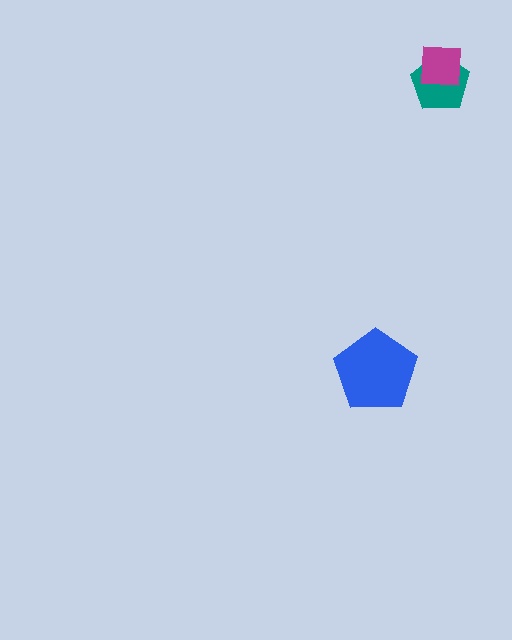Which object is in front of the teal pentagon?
The magenta square is in front of the teal pentagon.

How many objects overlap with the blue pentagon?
0 objects overlap with the blue pentagon.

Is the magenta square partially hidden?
No, no other shape covers it.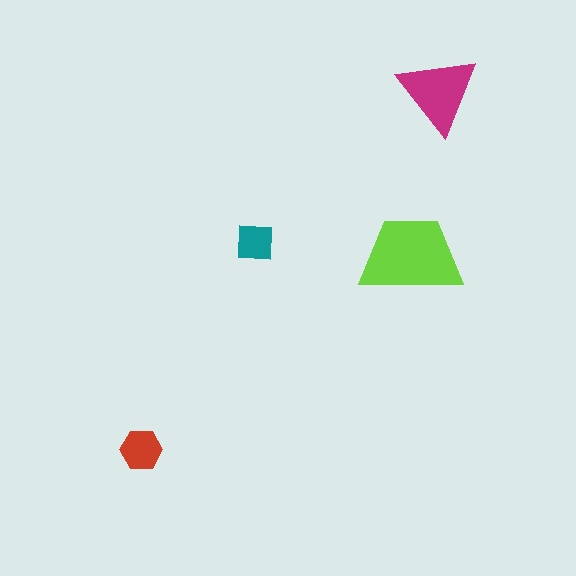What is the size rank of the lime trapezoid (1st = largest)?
1st.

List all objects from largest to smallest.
The lime trapezoid, the magenta triangle, the red hexagon, the teal square.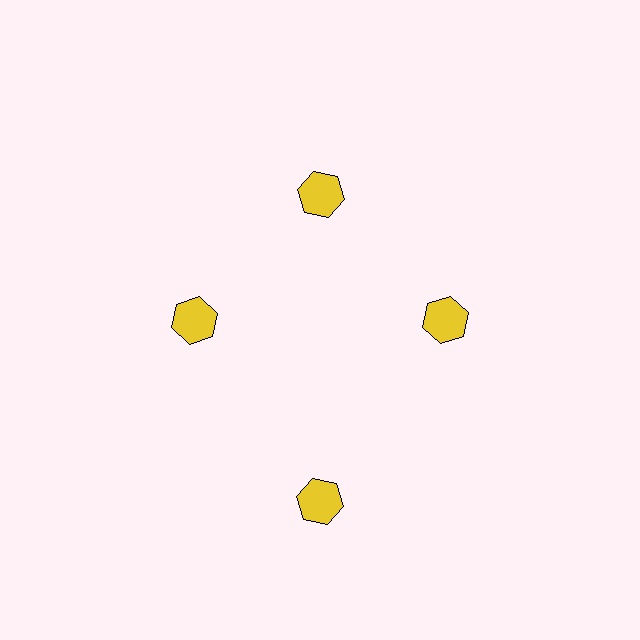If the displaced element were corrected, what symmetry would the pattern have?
It would have 4-fold rotational symmetry — the pattern would map onto itself every 90 degrees.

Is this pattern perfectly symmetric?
No. The 4 yellow hexagons are arranged in a ring, but one element near the 6 o'clock position is pushed outward from the center, breaking the 4-fold rotational symmetry.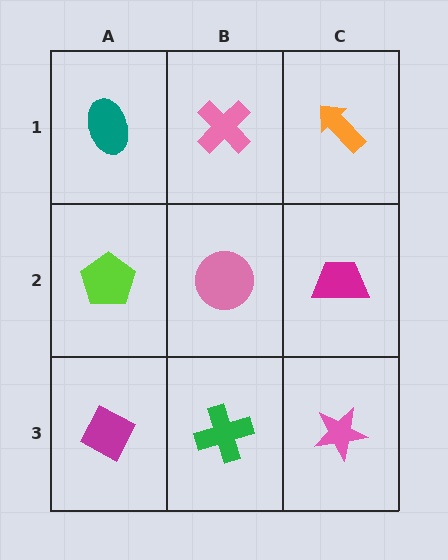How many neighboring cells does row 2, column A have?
3.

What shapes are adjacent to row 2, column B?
A pink cross (row 1, column B), a green cross (row 3, column B), a lime pentagon (row 2, column A), a magenta trapezoid (row 2, column C).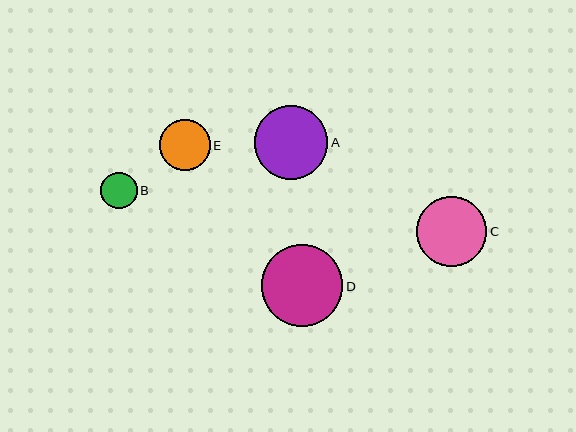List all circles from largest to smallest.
From largest to smallest: D, A, C, E, B.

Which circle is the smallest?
Circle B is the smallest with a size of approximately 37 pixels.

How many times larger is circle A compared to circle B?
Circle A is approximately 2.0 times the size of circle B.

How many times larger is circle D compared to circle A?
Circle D is approximately 1.1 times the size of circle A.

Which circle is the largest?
Circle D is the largest with a size of approximately 82 pixels.